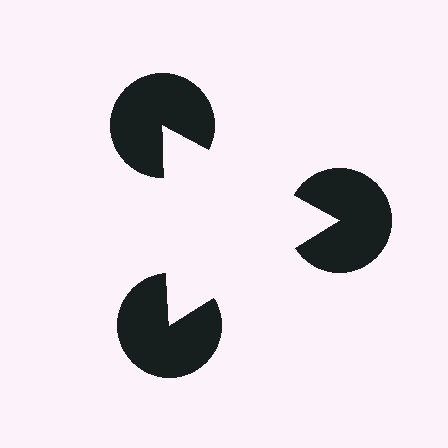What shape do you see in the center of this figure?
An illusory triangle — its edges are inferred from the aligned wedge cuts in the pac-man discs, not physically drawn.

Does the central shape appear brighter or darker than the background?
It typically appears slightly brighter than the background, even though no actual brightness change is drawn.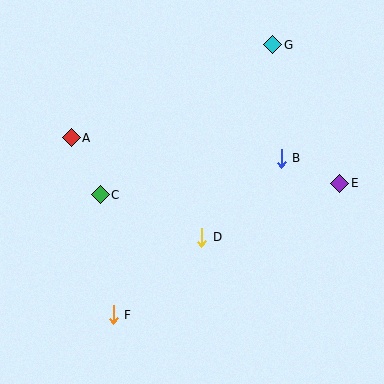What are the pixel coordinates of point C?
Point C is at (100, 195).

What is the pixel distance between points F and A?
The distance between F and A is 182 pixels.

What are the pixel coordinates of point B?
Point B is at (281, 158).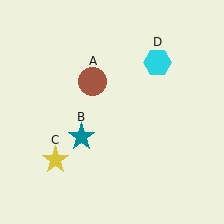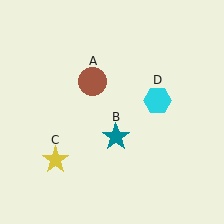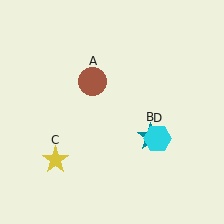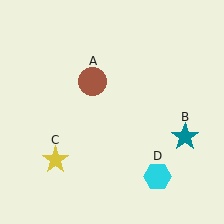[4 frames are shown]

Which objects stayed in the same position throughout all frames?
Brown circle (object A) and yellow star (object C) remained stationary.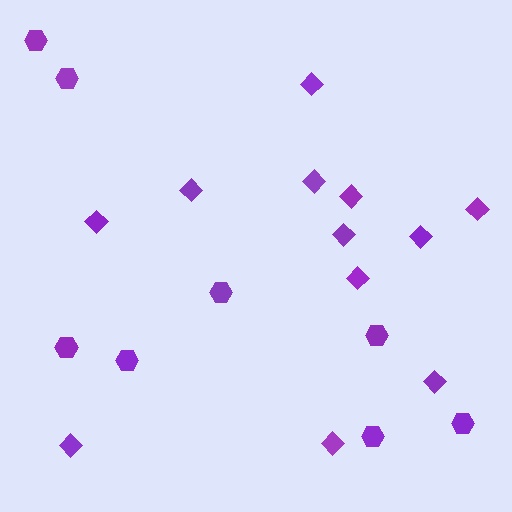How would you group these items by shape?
There are 2 groups: one group of hexagons (8) and one group of diamonds (12).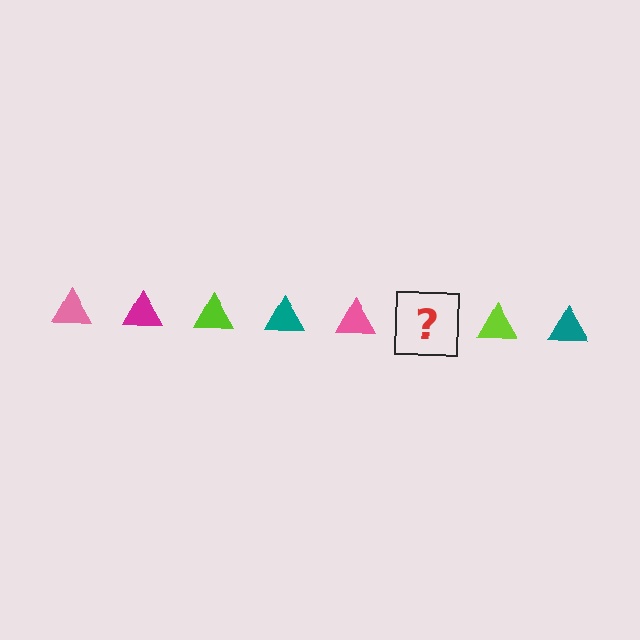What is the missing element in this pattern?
The missing element is a magenta triangle.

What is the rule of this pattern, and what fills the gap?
The rule is that the pattern cycles through pink, magenta, lime, teal triangles. The gap should be filled with a magenta triangle.